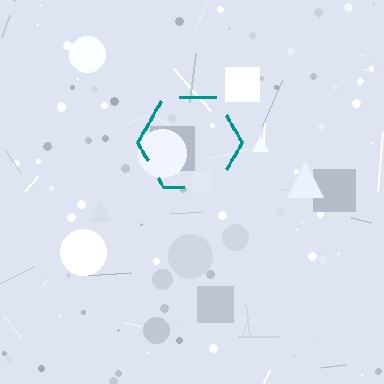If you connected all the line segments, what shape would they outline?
They would outline a hexagon.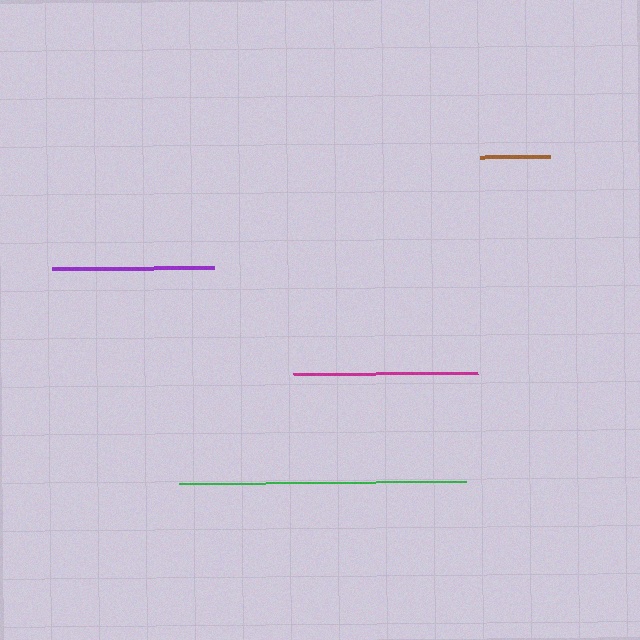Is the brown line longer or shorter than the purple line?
The purple line is longer than the brown line.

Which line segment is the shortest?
The brown line is the shortest at approximately 70 pixels.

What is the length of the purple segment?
The purple segment is approximately 162 pixels long.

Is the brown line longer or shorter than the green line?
The green line is longer than the brown line.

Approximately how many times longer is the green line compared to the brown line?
The green line is approximately 4.1 times the length of the brown line.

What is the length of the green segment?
The green segment is approximately 288 pixels long.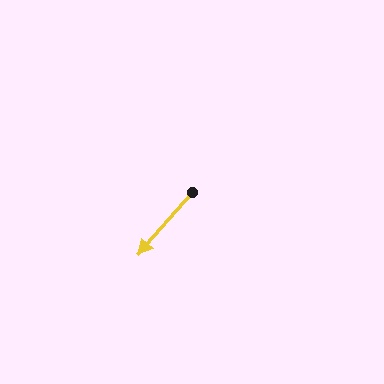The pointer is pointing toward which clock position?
Roughly 7 o'clock.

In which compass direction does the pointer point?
Southwest.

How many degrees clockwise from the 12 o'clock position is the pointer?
Approximately 221 degrees.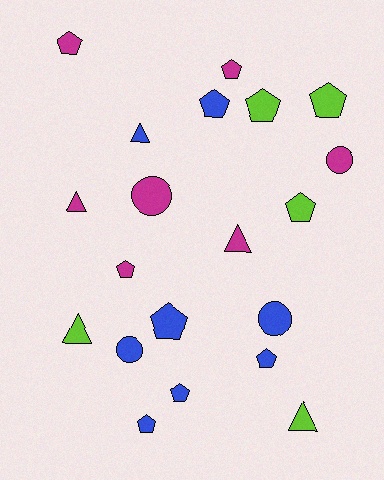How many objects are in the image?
There are 20 objects.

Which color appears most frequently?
Blue, with 8 objects.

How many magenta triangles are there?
There are 2 magenta triangles.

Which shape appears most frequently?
Pentagon, with 11 objects.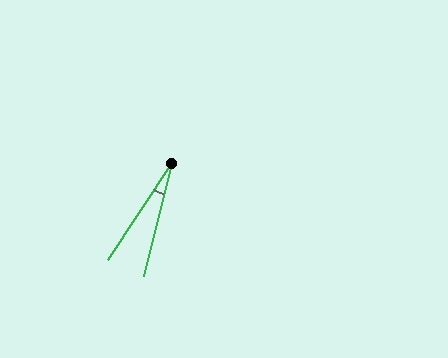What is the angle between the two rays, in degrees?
Approximately 20 degrees.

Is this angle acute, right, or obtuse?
It is acute.